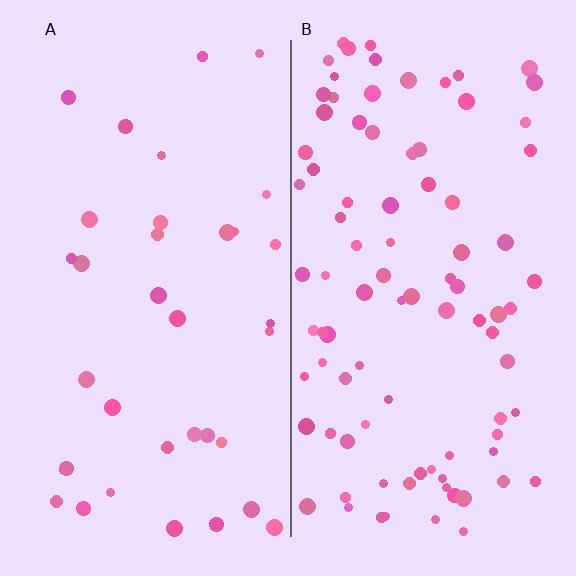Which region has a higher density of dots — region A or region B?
B (the right).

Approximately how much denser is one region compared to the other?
Approximately 2.6× — region B over region A.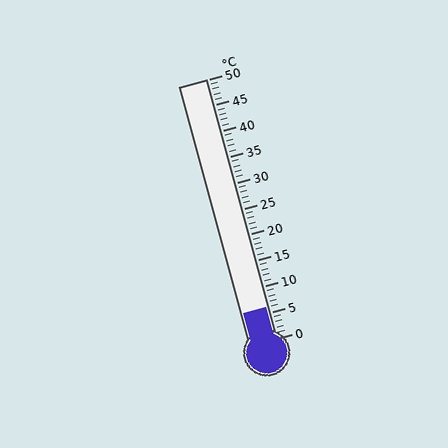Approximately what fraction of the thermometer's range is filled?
The thermometer is filled to approximately 10% of its range.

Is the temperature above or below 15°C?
The temperature is below 15°C.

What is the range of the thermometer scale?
The thermometer scale ranges from 0°C to 50°C.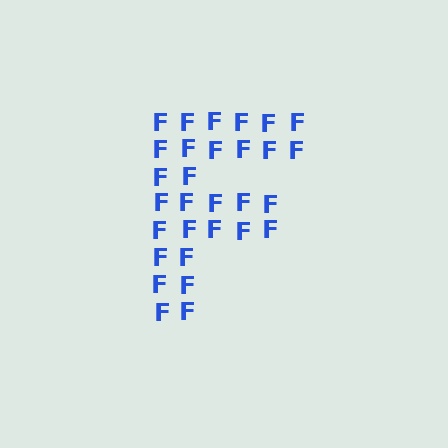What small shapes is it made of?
It is made of small letter F's.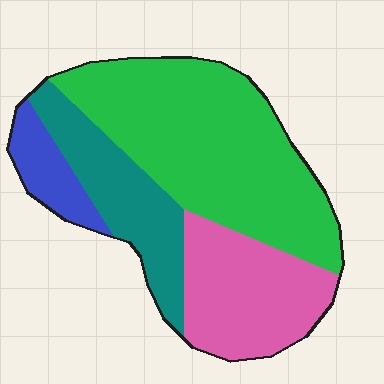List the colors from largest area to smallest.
From largest to smallest: green, pink, teal, blue.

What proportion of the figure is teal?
Teal covers around 20% of the figure.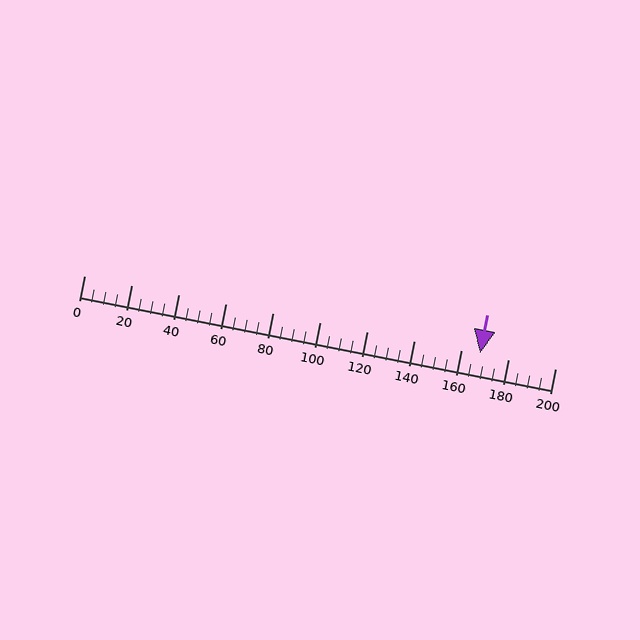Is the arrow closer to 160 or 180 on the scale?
The arrow is closer to 160.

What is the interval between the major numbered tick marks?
The major tick marks are spaced 20 units apart.